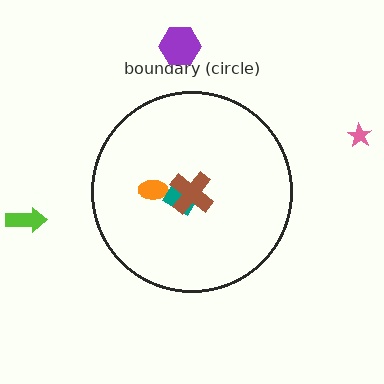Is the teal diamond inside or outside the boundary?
Inside.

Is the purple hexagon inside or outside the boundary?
Outside.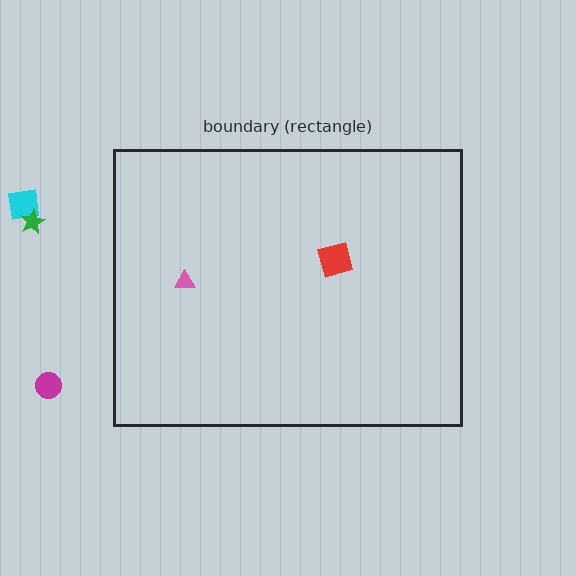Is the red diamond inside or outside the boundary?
Inside.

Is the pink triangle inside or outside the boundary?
Inside.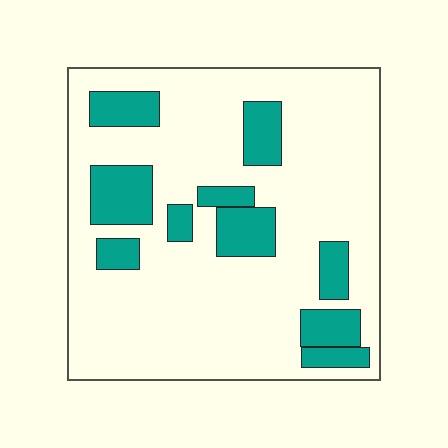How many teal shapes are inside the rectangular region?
10.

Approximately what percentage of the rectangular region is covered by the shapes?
Approximately 20%.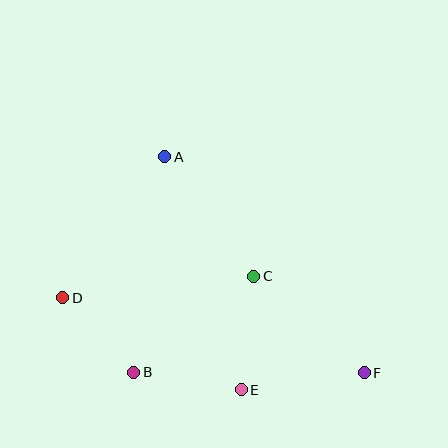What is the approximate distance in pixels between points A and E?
The distance between A and E is approximately 245 pixels.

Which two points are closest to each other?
Points B and D are closest to each other.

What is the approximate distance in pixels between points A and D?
The distance between A and D is approximately 174 pixels.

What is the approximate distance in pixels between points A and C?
The distance between A and C is approximately 149 pixels.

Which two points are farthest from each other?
Points D and F are farthest from each other.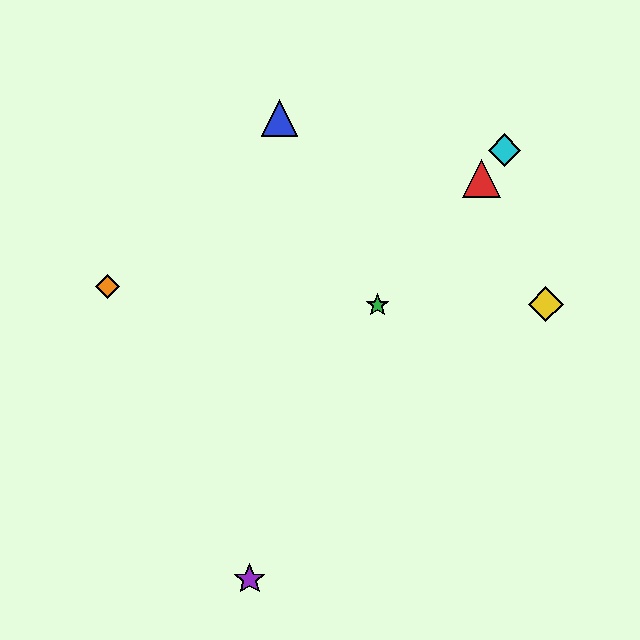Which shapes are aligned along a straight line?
The red triangle, the green star, the cyan diamond are aligned along a straight line.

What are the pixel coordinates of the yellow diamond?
The yellow diamond is at (546, 304).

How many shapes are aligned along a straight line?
3 shapes (the red triangle, the green star, the cyan diamond) are aligned along a straight line.